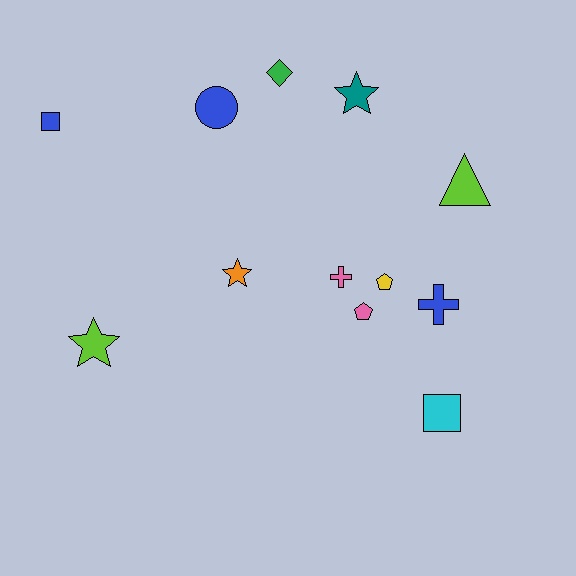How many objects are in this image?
There are 12 objects.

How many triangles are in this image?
There is 1 triangle.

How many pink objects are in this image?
There are 2 pink objects.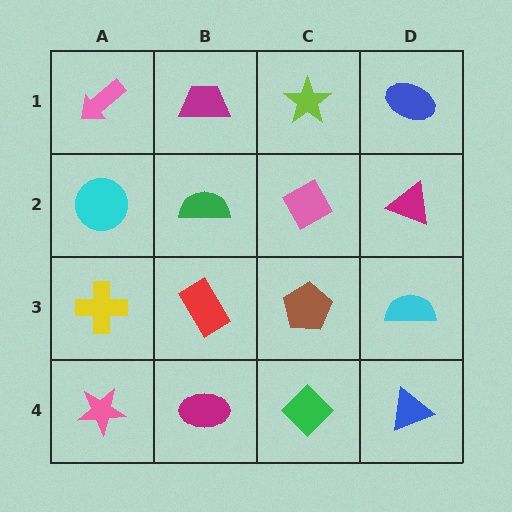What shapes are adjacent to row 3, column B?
A green semicircle (row 2, column B), a magenta ellipse (row 4, column B), a yellow cross (row 3, column A), a brown pentagon (row 3, column C).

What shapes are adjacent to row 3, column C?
A pink diamond (row 2, column C), a green diamond (row 4, column C), a red rectangle (row 3, column B), a cyan semicircle (row 3, column D).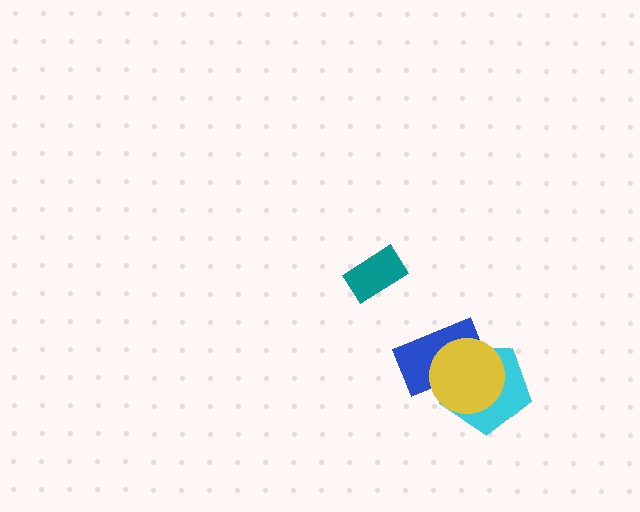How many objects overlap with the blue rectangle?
2 objects overlap with the blue rectangle.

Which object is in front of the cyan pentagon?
The yellow circle is in front of the cyan pentagon.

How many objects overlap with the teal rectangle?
0 objects overlap with the teal rectangle.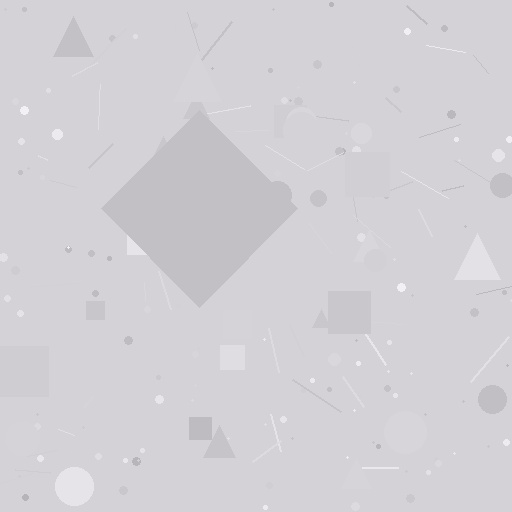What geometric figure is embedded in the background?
A diamond is embedded in the background.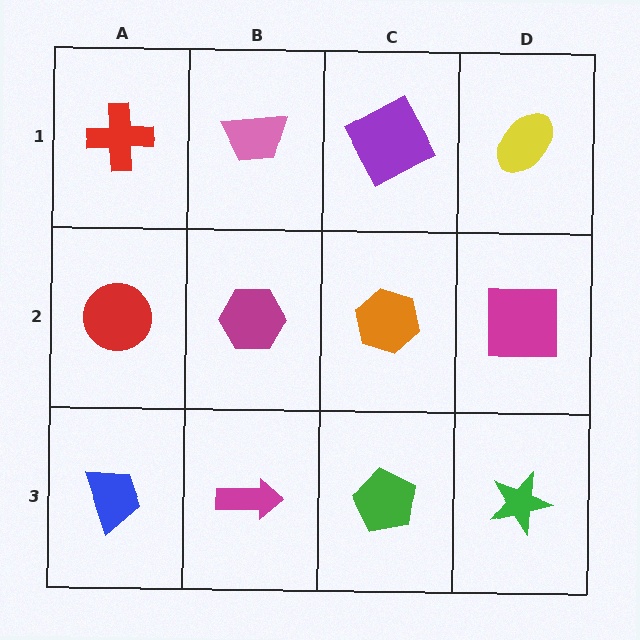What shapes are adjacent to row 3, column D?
A magenta square (row 2, column D), a green pentagon (row 3, column C).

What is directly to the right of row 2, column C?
A magenta square.